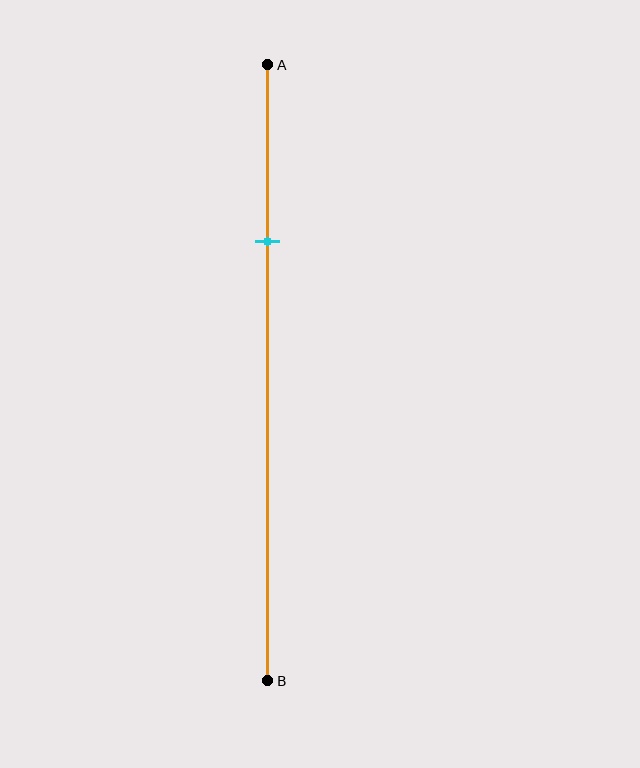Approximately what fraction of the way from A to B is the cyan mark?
The cyan mark is approximately 30% of the way from A to B.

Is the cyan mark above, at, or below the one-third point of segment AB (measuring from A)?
The cyan mark is above the one-third point of segment AB.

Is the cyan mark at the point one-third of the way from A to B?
No, the mark is at about 30% from A, not at the 33% one-third point.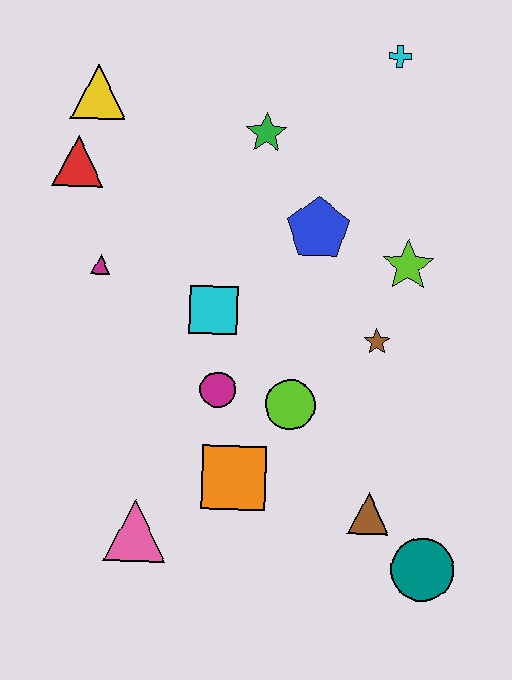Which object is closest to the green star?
The blue pentagon is closest to the green star.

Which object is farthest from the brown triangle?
The yellow triangle is farthest from the brown triangle.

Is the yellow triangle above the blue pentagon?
Yes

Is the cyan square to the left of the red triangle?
No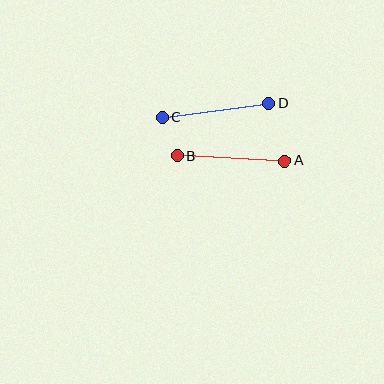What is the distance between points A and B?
The distance is approximately 107 pixels.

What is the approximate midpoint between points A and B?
The midpoint is at approximately (231, 158) pixels.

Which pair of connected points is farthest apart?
Points C and D are farthest apart.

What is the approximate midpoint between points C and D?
The midpoint is at approximately (215, 110) pixels.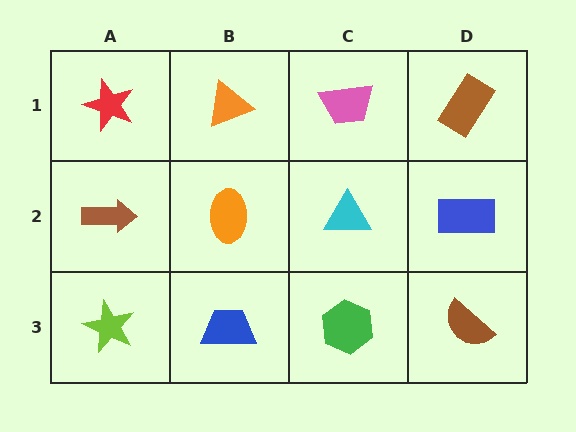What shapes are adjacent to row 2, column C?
A pink trapezoid (row 1, column C), a green hexagon (row 3, column C), an orange ellipse (row 2, column B), a blue rectangle (row 2, column D).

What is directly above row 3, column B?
An orange ellipse.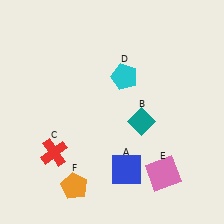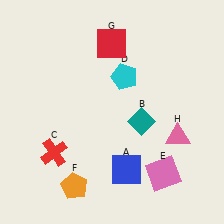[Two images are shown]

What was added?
A red square (G), a pink triangle (H) were added in Image 2.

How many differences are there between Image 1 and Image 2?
There are 2 differences between the two images.